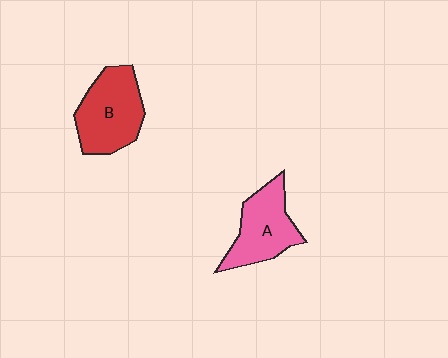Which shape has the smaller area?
Shape A (pink).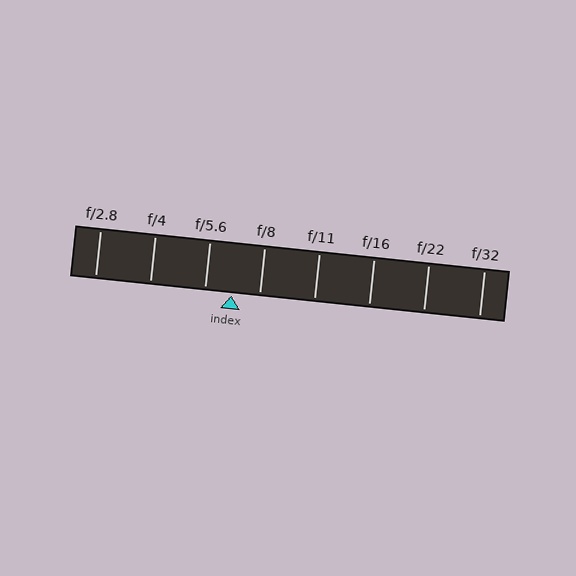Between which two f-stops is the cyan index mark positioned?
The index mark is between f/5.6 and f/8.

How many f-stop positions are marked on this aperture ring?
There are 8 f-stop positions marked.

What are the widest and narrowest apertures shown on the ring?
The widest aperture shown is f/2.8 and the narrowest is f/32.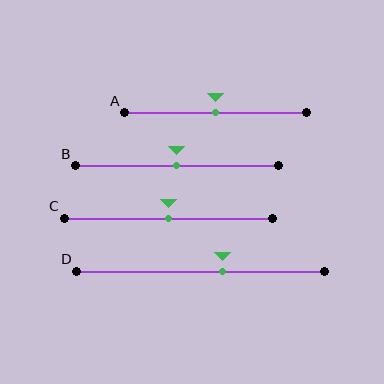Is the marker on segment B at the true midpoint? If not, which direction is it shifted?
Yes, the marker on segment B is at the true midpoint.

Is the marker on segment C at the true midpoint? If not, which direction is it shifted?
Yes, the marker on segment C is at the true midpoint.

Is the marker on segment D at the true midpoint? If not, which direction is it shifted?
No, the marker on segment D is shifted to the right by about 9% of the segment length.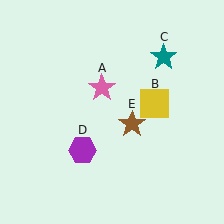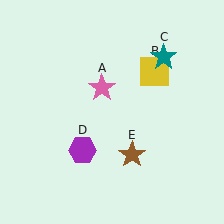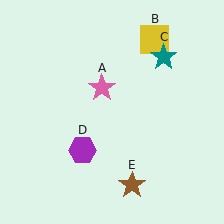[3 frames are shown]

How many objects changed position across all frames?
2 objects changed position: yellow square (object B), brown star (object E).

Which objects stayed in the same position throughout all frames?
Pink star (object A) and teal star (object C) and purple hexagon (object D) remained stationary.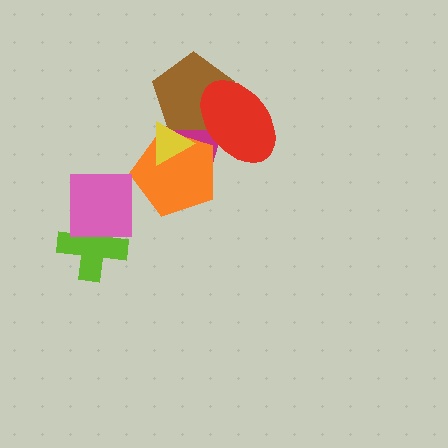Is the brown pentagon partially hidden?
Yes, it is partially covered by another shape.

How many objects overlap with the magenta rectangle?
4 objects overlap with the magenta rectangle.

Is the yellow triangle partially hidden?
No, no other shape covers it.